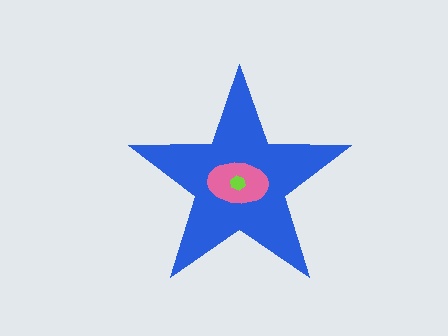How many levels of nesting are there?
3.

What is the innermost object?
The lime hexagon.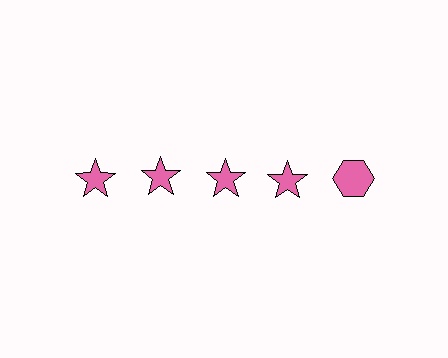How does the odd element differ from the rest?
It has a different shape: hexagon instead of star.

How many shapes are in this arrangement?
There are 5 shapes arranged in a grid pattern.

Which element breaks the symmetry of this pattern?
The pink hexagon in the top row, rightmost column breaks the symmetry. All other shapes are pink stars.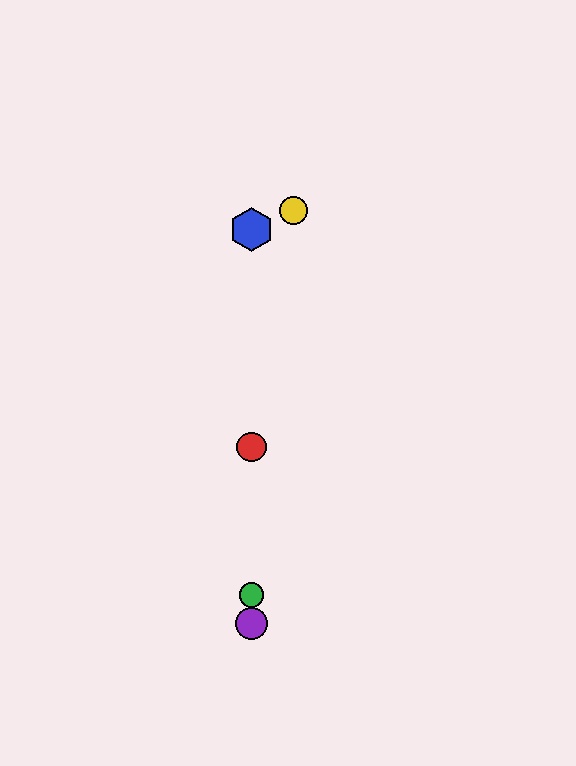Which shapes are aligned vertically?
The red circle, the blue hexagon, the green circle, the purple circle are aligned vertically.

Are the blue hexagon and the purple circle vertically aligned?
Yes, both are at x≈252.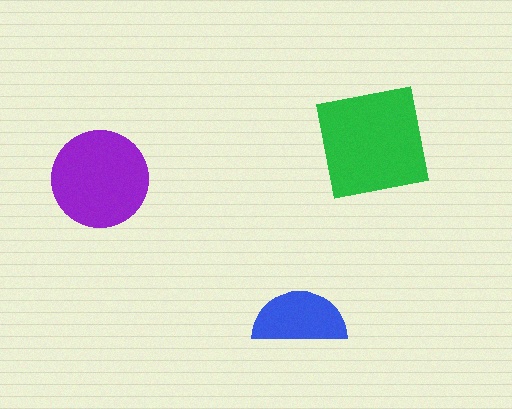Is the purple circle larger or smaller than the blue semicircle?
Larger.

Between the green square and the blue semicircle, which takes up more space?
The green square.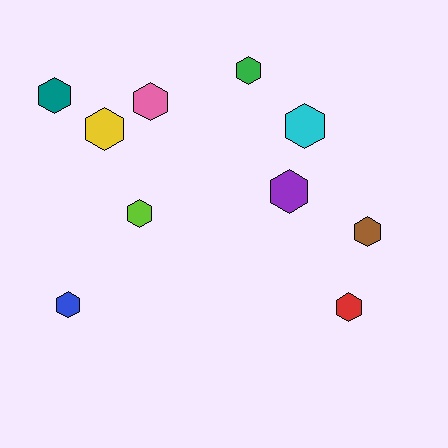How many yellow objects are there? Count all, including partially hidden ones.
There is 1 yellow object.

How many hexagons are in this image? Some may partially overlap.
There are 10 hexagons.